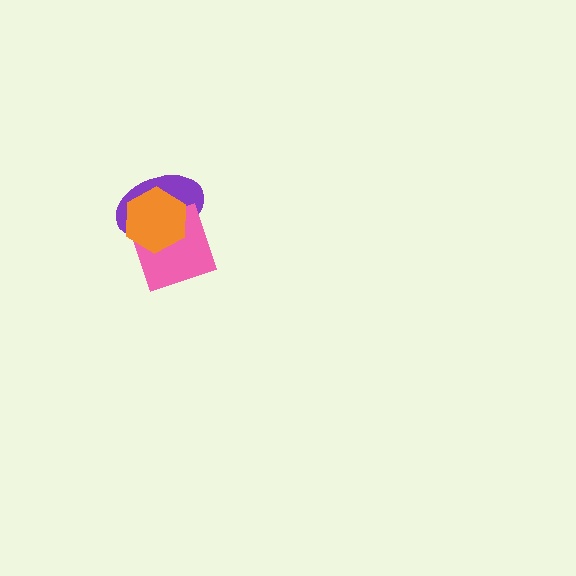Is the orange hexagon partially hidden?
No, no other shape covers it.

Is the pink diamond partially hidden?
Yes, it is partially covered by another shape.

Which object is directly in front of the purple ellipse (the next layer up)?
The pink diamond is directly in front of the purple ellipse.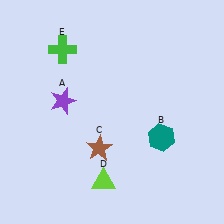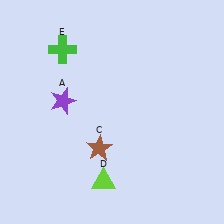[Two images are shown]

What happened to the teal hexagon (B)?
The teal hexagon (B) was removed in Image 2. It was in the bottom-right area of Image 1.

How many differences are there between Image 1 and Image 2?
There is 1 difference between the two images.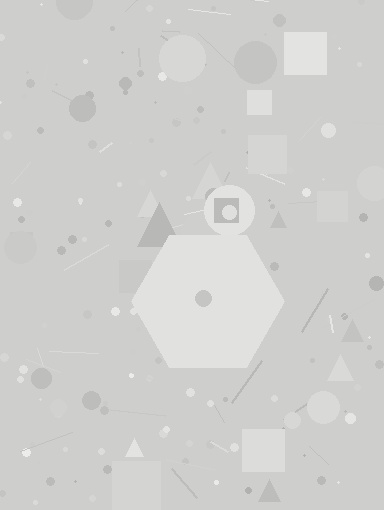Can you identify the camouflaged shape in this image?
The camouflaged shape is a hexagon.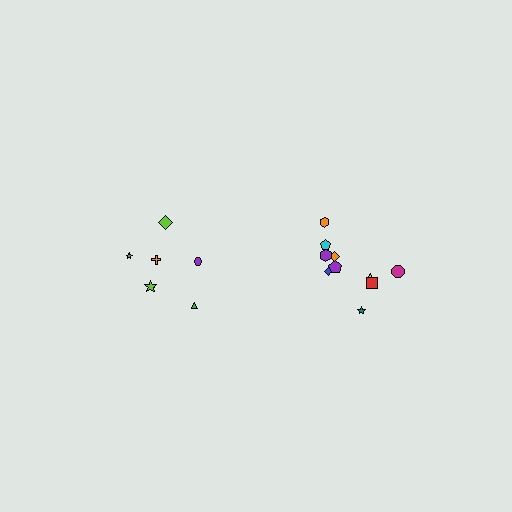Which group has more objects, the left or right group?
The right group.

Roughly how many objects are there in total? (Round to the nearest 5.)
Roughly 15 objects in total.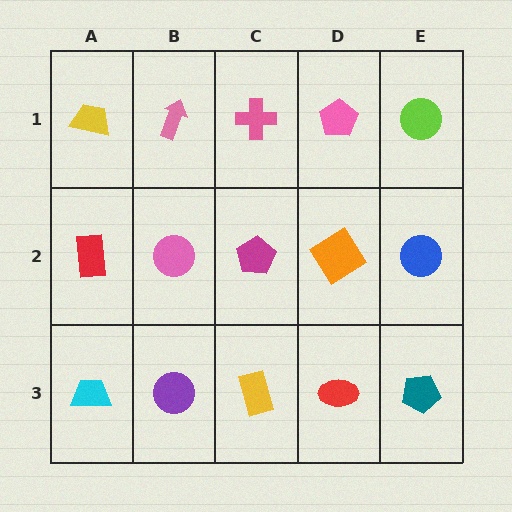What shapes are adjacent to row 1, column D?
An orange diamond (row 2, column D), a pink cross (row 1, column C), a lime circle (row 1, column E).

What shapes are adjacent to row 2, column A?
A yellow trapezoid (row 1, column A), a cyan trapezoid (row 3, column A), a pink circle (row 2, column B).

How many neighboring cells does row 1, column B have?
3.